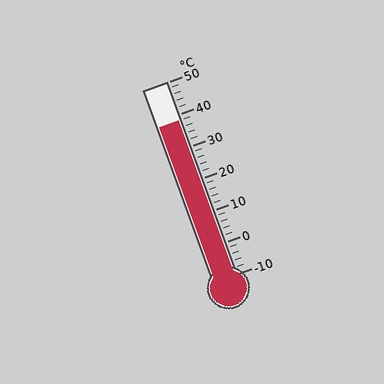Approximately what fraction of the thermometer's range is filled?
The thermometer is filled to approximately 80% of its range.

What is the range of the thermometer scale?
The thermometer scale ranges from -10°C to 50°C.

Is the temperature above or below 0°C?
The temperature is above 0°C.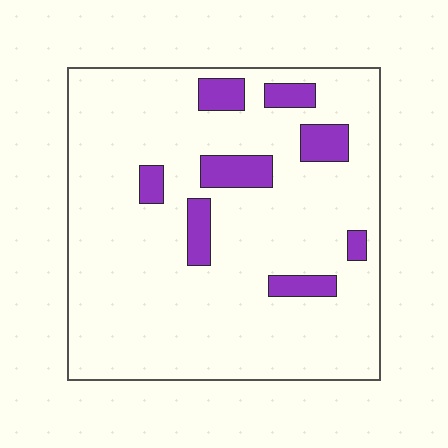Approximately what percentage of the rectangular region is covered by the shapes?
Approximately 10%.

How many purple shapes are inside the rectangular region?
8.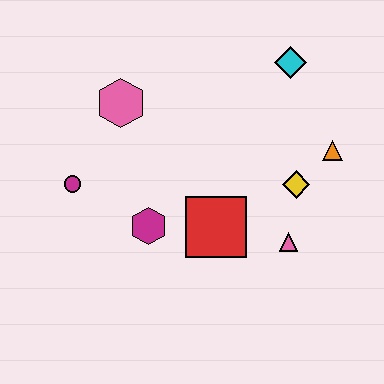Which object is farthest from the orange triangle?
The magenta circle is farthest from the orange triangle.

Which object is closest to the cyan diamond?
The orange triangle is closest to the cyan diamond.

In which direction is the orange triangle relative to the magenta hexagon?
The orange triangle is to the right of the magenta hexagon.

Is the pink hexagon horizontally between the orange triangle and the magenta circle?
Yes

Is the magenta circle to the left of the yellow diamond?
Yes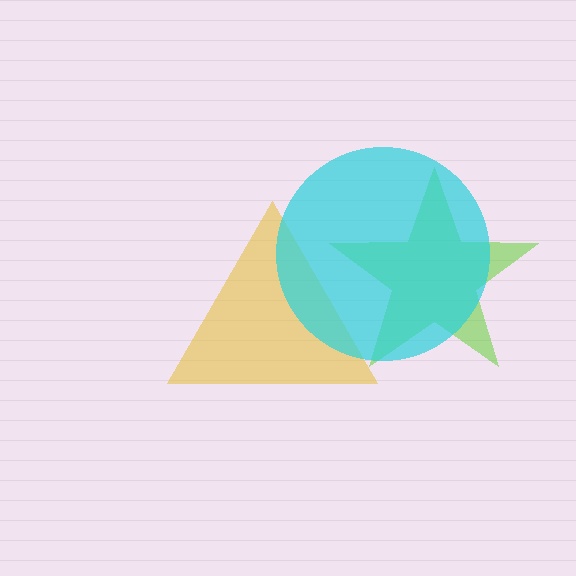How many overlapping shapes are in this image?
There are 3 overlapping shapes in the image.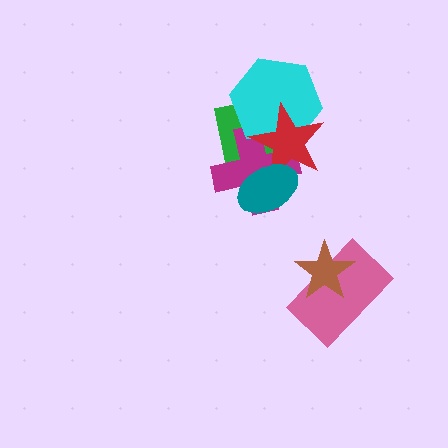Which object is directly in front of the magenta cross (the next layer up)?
The cyan hexagon is directly in front of the magenta cross.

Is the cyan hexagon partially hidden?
Yes, it is partially covered by another shape.